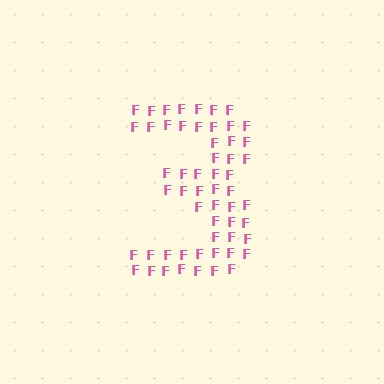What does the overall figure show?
The overall figure shows the digit 3.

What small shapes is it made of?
It is made of small letter F's.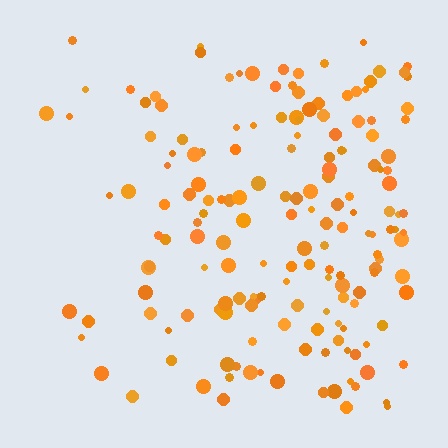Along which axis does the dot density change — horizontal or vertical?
Horizontal.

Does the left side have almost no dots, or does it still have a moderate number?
Still a moderate number, just noticeably fewer than the right.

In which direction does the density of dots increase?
From left to right, with the right side densest.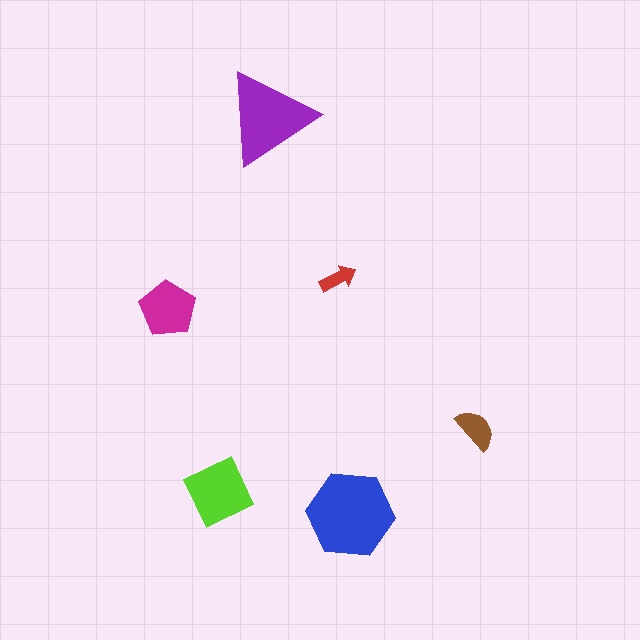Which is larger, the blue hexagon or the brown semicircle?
The blue hexagon.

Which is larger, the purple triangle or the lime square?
The purple triangle.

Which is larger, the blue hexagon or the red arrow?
The blue hexagon.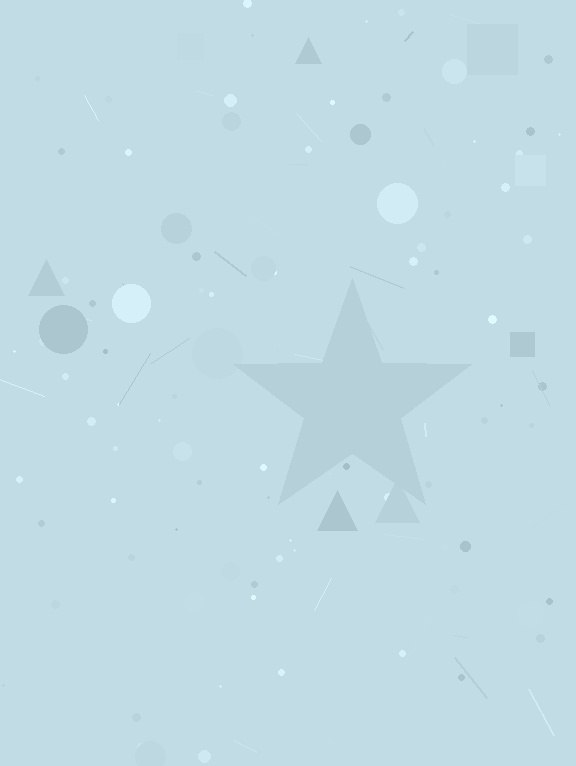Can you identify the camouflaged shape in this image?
The camouflaged shape is a star.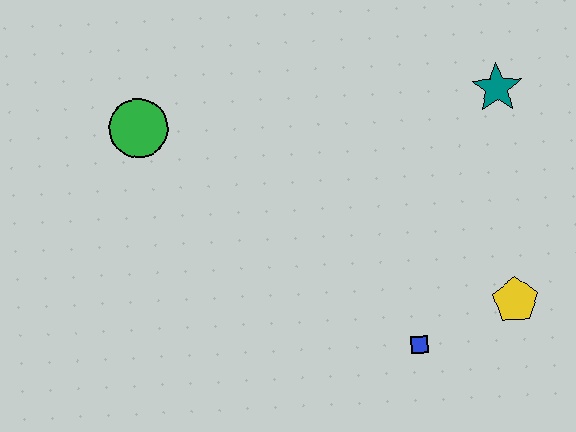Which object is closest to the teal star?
The yellow pentagon is closest to the teal star.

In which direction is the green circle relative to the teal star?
The green circle is to the left of the teal star.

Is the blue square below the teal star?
Yes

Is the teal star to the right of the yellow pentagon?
No